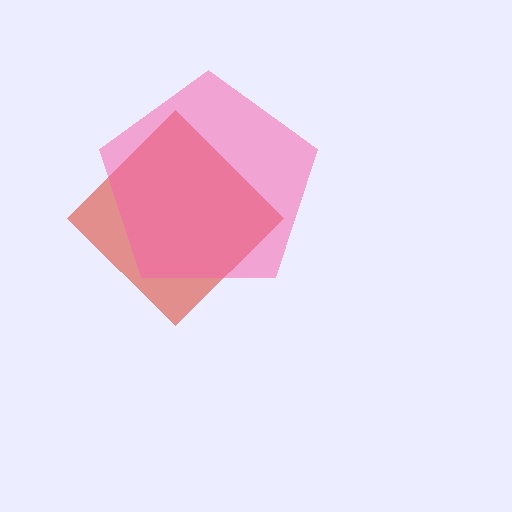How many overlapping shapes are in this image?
There are 2 overlapping shapes in the image.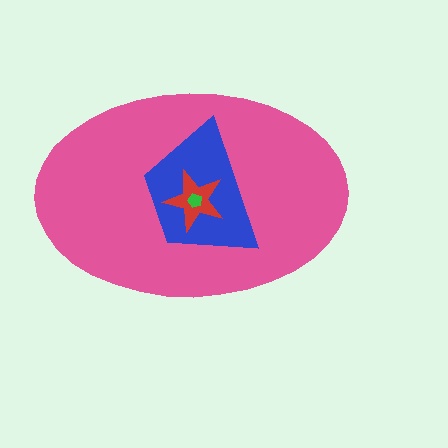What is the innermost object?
The green pentagon.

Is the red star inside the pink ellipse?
Yes.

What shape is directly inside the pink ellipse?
The blue trapezoid.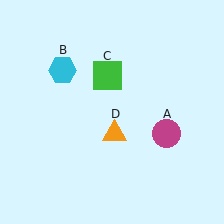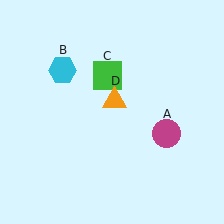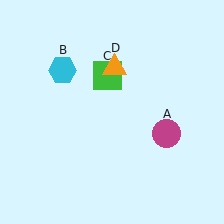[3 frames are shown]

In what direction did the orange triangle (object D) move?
The orange triangle (object D) moved up.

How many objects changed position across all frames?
1 object changed position: orange triangle (object D).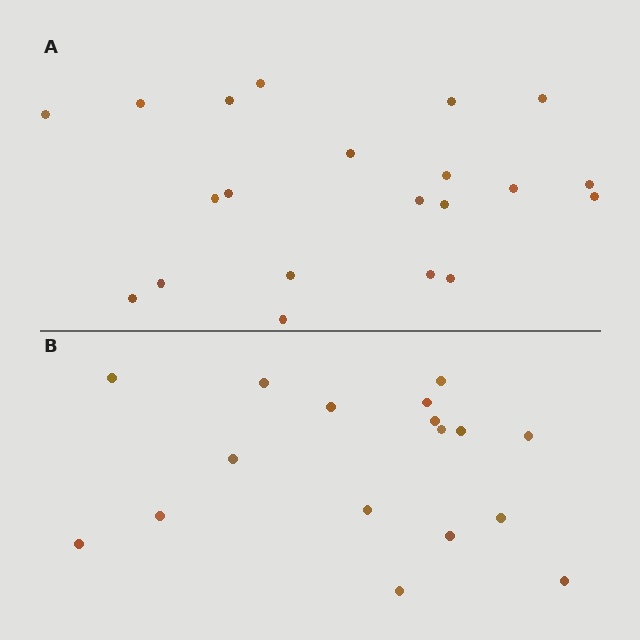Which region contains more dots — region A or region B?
Region A (the top region) has more dots.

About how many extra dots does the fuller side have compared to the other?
Region A has about 4 more dots than region B.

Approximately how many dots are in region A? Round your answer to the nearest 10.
About 20 dots. (The exact count is 21, which rounds to 20.)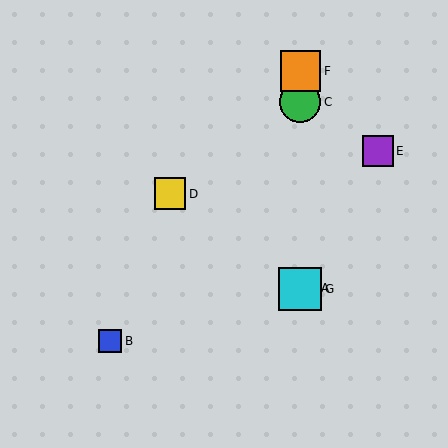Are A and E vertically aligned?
No, A is at x≈300 and E is at x≈378.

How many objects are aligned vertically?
4 objects (A, C, F, G) are aligned vertically.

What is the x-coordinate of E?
Object E is at x≈378.